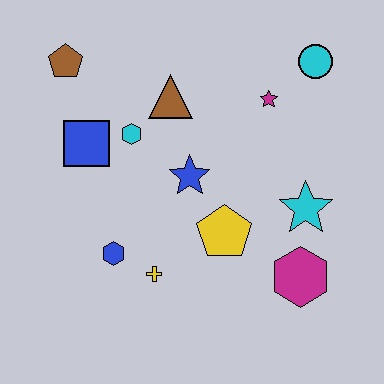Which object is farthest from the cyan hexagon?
The magenta hexagon is farthest from the cyan hexagon.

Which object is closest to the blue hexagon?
The yellow cross is closest to the blue hexagon.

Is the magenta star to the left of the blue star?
No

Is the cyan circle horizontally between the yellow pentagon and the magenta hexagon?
No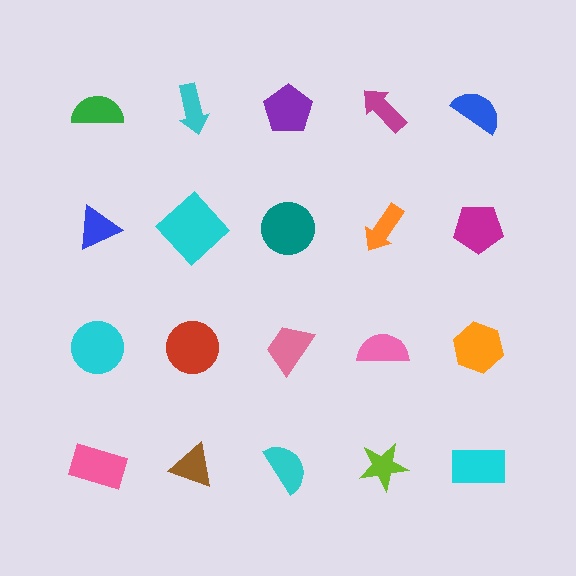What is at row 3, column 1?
A cyan circle.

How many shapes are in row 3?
5 shapes.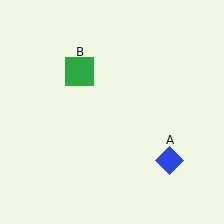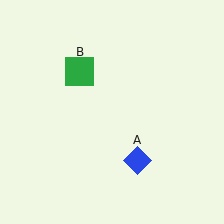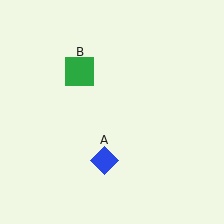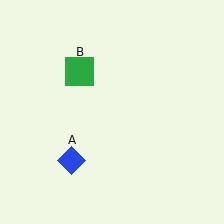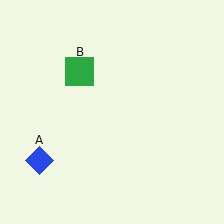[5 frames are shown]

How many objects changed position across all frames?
1 object changed position: blue diamond (object A).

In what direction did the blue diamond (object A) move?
The blue diamond (object A) moved left.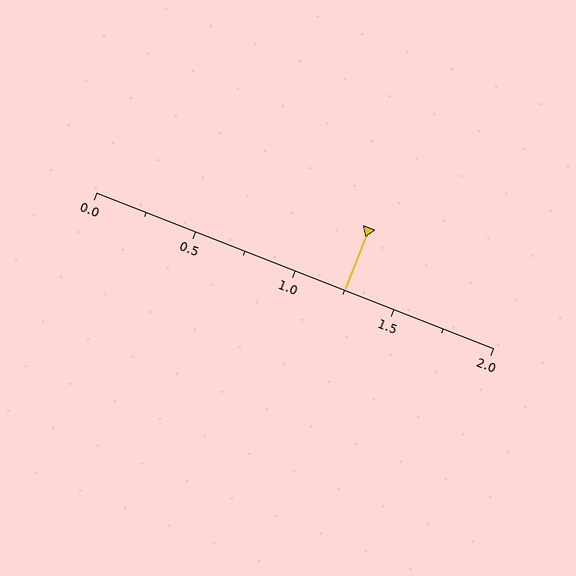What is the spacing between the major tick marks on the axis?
The major ticks are spaced 0.5 apart.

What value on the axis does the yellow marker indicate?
The marker indicates approximately 1.25.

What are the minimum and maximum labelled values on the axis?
The axis runs from 0.0 to 2.0.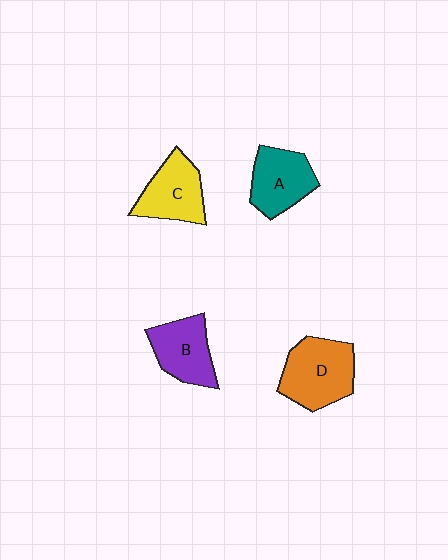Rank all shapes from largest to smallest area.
From largest to smallest: D (orange), C (yellow), A (teal), B (purple).